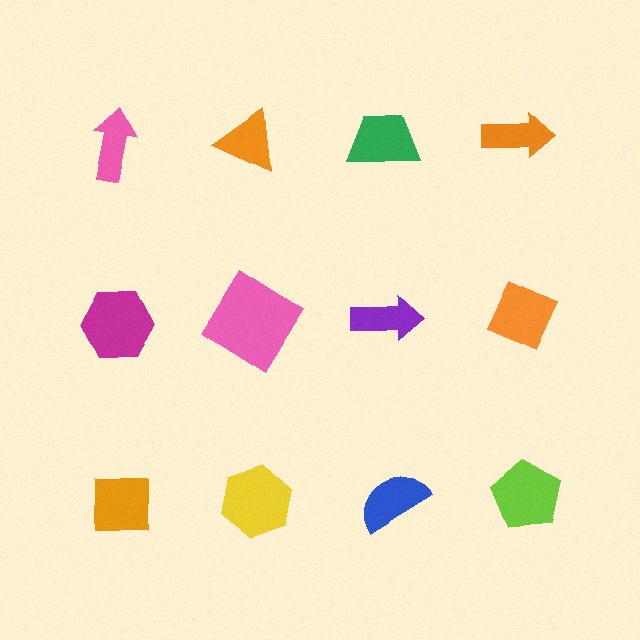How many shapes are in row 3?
4 shapes.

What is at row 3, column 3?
A blue semicircle.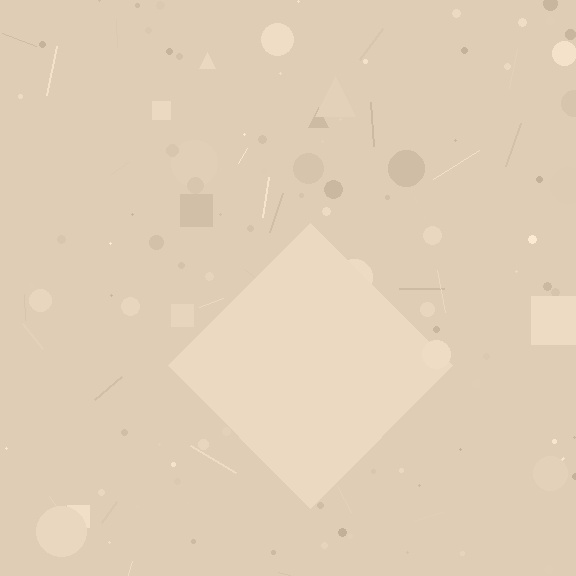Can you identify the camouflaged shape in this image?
The camouflaged shape is a diamond.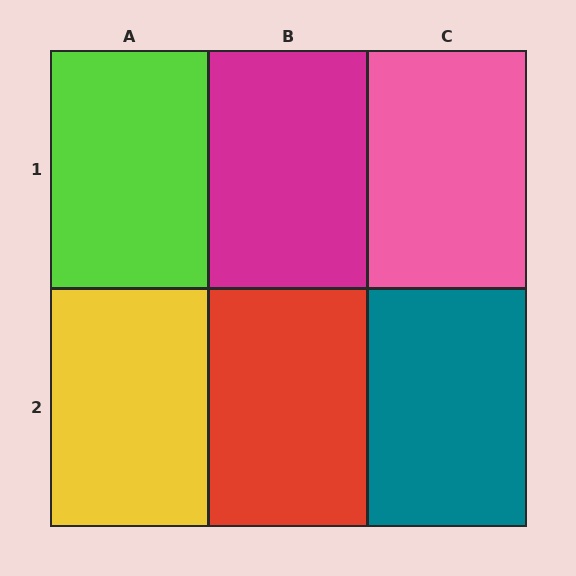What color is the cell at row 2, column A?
Yellow.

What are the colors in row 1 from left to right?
Lime, magenta, pink.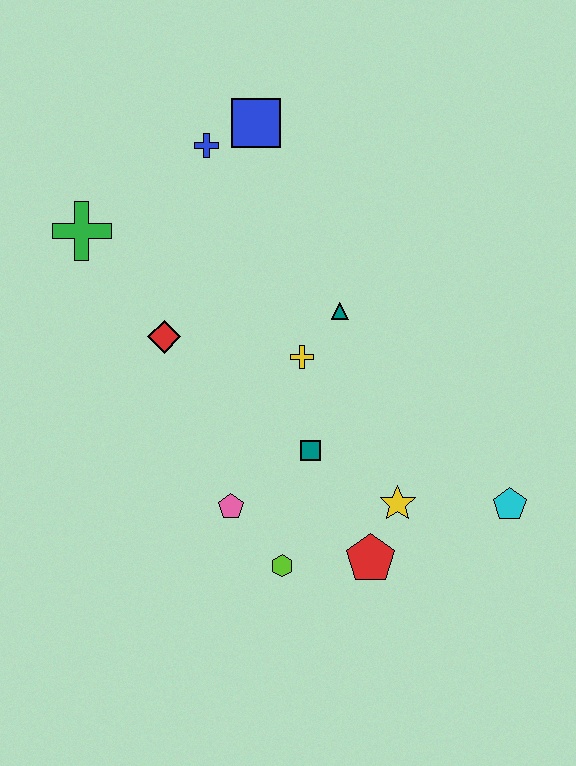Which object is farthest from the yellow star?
The green cross is farthest from the yellow star.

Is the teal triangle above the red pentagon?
Yes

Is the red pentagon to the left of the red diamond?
No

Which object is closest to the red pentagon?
The yellow star is closest to the red pentagon.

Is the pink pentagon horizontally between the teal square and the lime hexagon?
No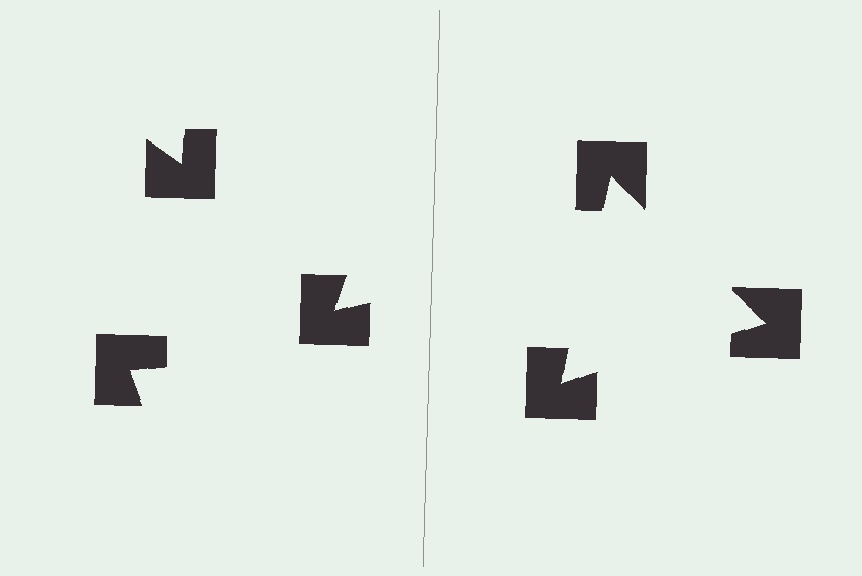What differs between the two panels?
The notched squares are positioned identically on both sides; only the wedge orientations differ. On the right they align to a triangle; on the left they are misaligned.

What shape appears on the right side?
An illusory triangle.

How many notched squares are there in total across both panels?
6 — 3 on each side.